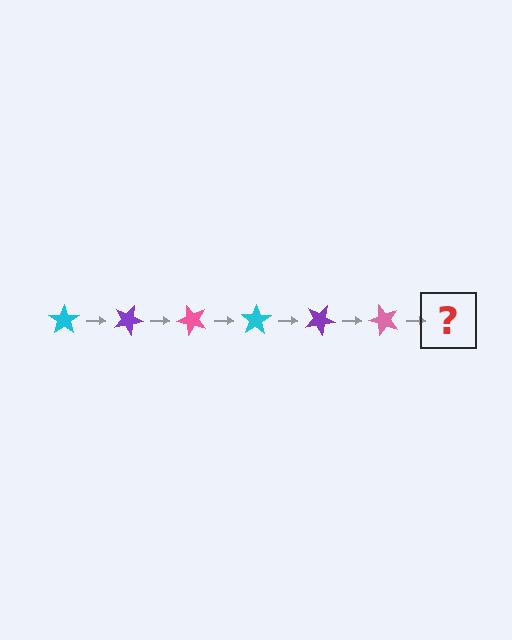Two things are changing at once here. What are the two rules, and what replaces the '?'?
The two rules are that it rotates 25 degrees each step and the color cycles through cyan, purple, and pink. The '?' should be a cyan star, rotated 150 degrees from the start.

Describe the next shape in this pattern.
It should be a cyan star, rotated 150 degrees from the start.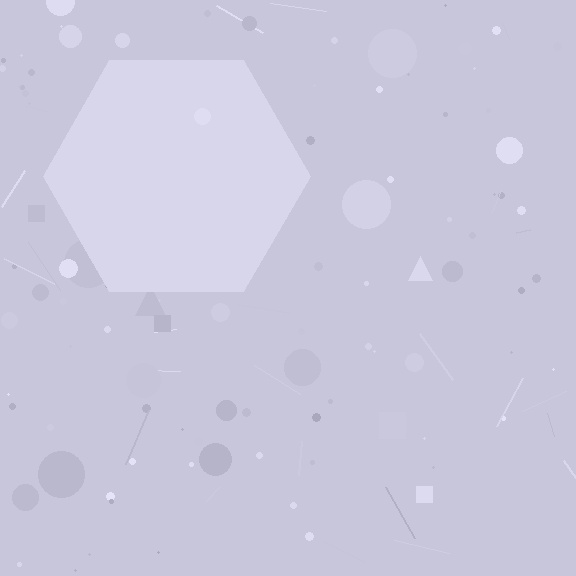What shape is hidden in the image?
A hexagon is hidden in the image.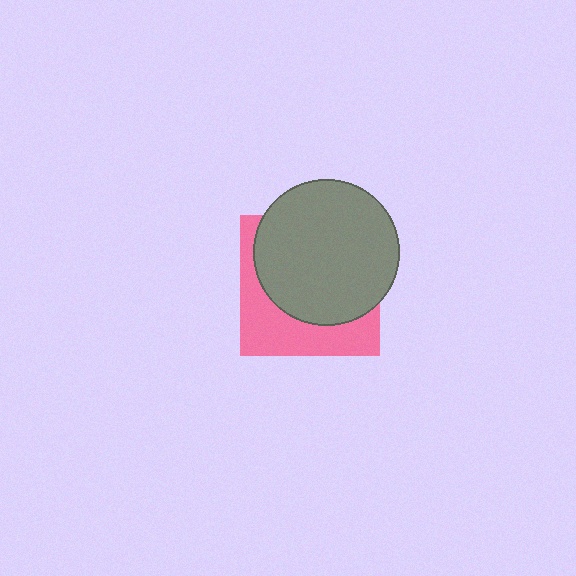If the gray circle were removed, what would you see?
You would see the complete pink square.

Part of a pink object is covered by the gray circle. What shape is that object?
It is a square.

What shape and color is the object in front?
The object in front is a gray circle.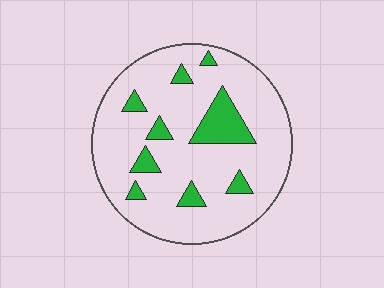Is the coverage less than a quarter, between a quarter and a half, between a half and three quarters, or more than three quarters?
Less than a quarter.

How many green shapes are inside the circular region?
9.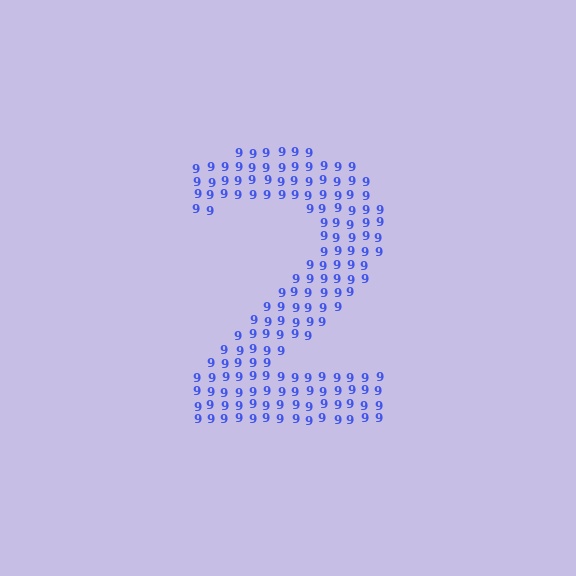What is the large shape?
The large shape is the digit 2.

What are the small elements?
The small elements are digit 9's.